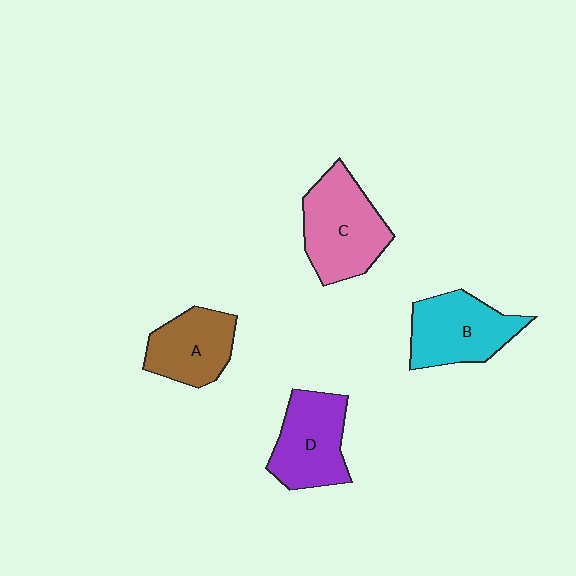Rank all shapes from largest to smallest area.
From largest to smallest: C (pink), B (cyan), D (purple), A (brown).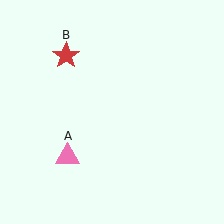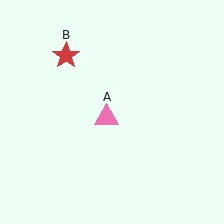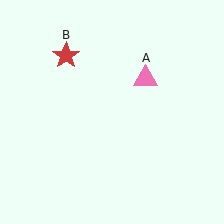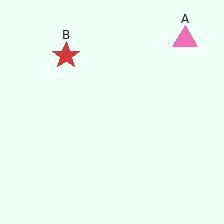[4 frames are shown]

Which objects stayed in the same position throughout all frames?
Red star (object B) remained stationary.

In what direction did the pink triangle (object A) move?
The pink triangle (object A) moved up and to the right.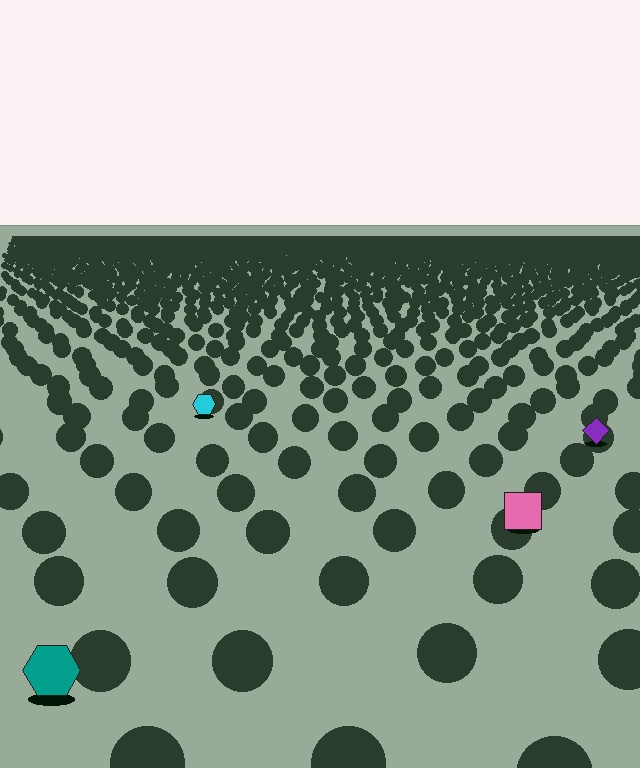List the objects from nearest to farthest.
From nearest to farthest: the teal hexagon, the pink square, the purple diamond, the cyan hexagon.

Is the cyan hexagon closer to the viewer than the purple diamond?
No. The purple diamond is closer — you can tell from the texture gradient: the ground texture is coarser near it.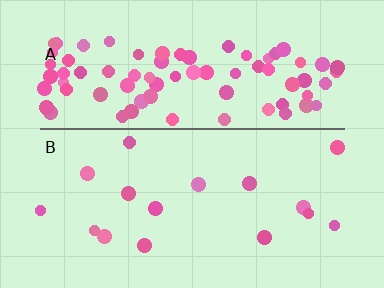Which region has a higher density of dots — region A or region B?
A (the top).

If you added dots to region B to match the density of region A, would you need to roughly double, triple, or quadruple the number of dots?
Approximately quadruple.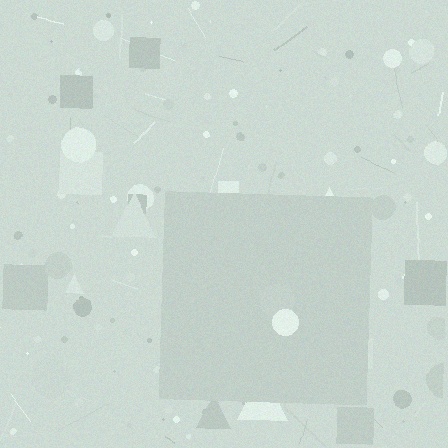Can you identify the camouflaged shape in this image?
The camouflaged shape is a square.